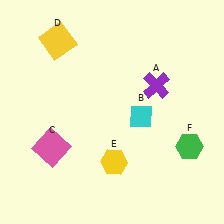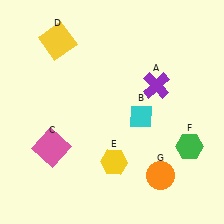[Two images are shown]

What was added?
An orange circle (G) was added in Image 2.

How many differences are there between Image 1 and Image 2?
There is 1 difference between the two images.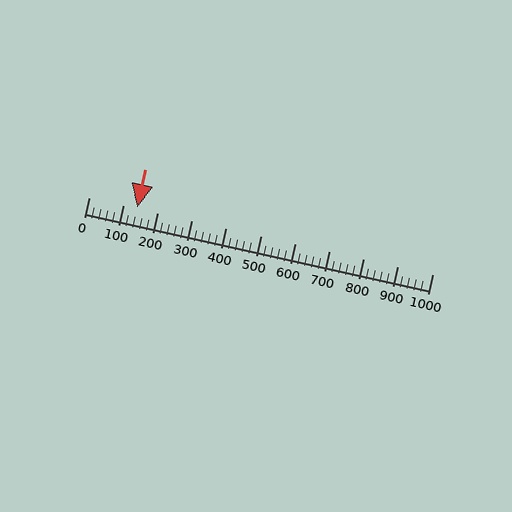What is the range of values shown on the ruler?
The ruler shows values from 0 to 1000.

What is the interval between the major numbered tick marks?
The major tick marks are spaced 100 units apart.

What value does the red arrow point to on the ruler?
The red arrow points to approximately 140.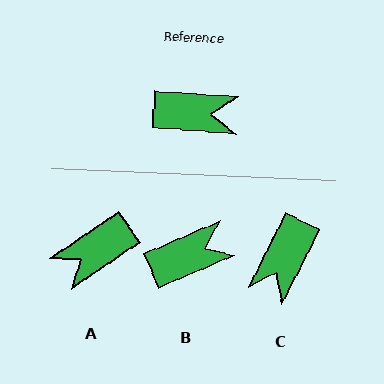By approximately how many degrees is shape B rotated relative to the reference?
Approximately 28 degrees counter-clockwise.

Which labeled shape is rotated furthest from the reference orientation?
A, about 141 degrees away.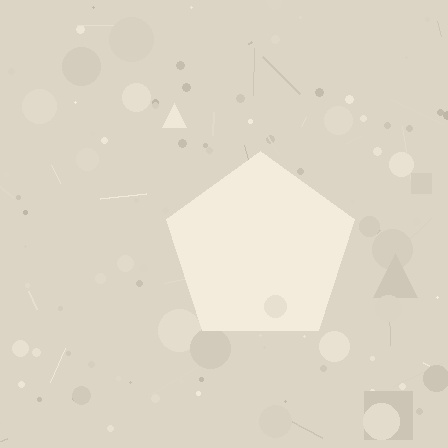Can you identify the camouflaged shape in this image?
The camouflaged shape is a pentagon.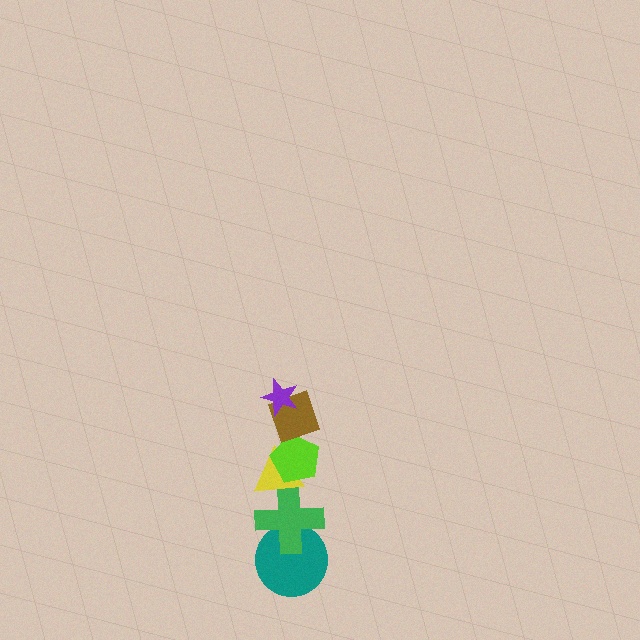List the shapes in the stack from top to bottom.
From top to bottom: the purple star, the brown diamond, the lime pentagon, the yellow triangle, the green cross, the teal circle.